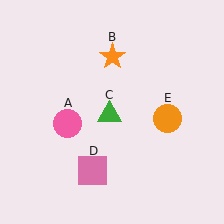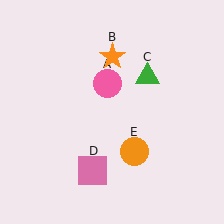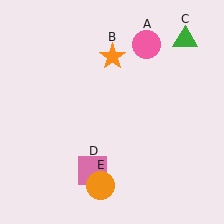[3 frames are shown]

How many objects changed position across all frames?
3 objects changed position: pink circle (object A), green triangle (object C), orange circle (object E).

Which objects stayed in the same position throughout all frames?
Orange star (object B) and pink square (object D) remained stationary.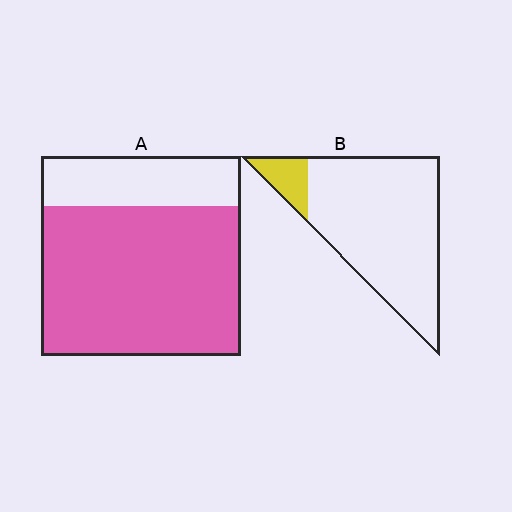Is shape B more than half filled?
No.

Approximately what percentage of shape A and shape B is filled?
A is approximately 75% and B is approximately 10%.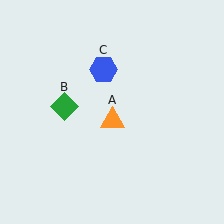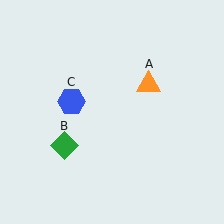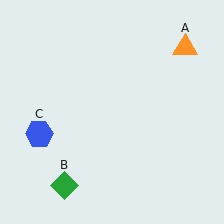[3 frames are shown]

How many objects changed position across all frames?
3 objects changed position: orange triangle (object A), green diamond (object B), blue hexagon (object C).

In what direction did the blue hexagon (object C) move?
The blue hexagon (object C) moved down and to the left.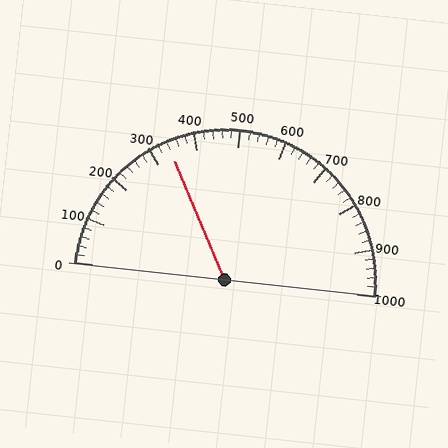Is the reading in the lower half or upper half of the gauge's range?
The reading is in the lower half of the range (0 to 1000).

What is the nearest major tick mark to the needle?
The nearest major tick mark is 300.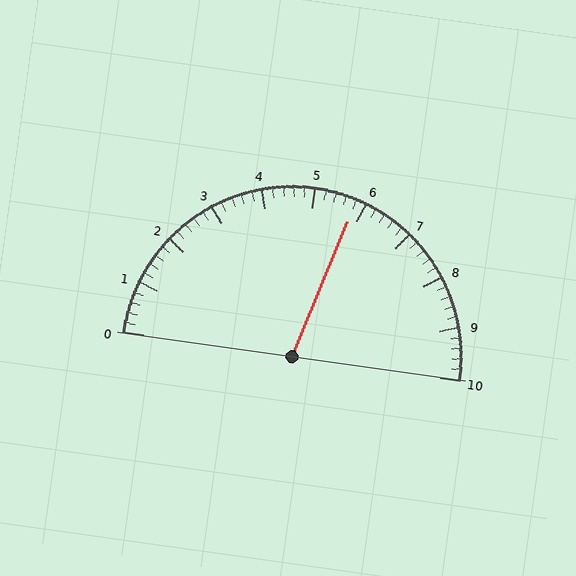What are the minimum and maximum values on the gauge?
The gauge ranges from 0 to 10.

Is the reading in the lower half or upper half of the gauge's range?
The reading is in the upper half of the range (0 to 10).